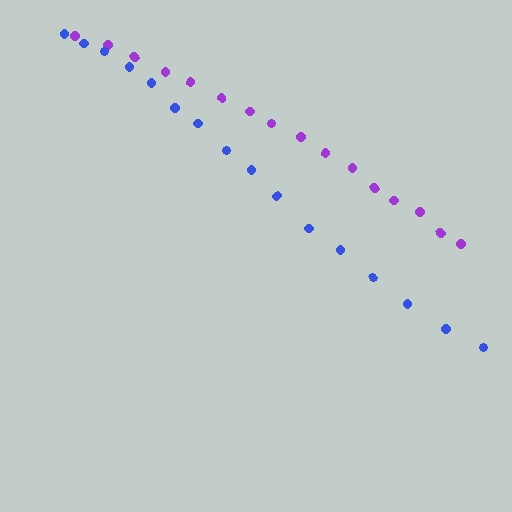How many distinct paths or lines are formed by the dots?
There are 2 distinct paths.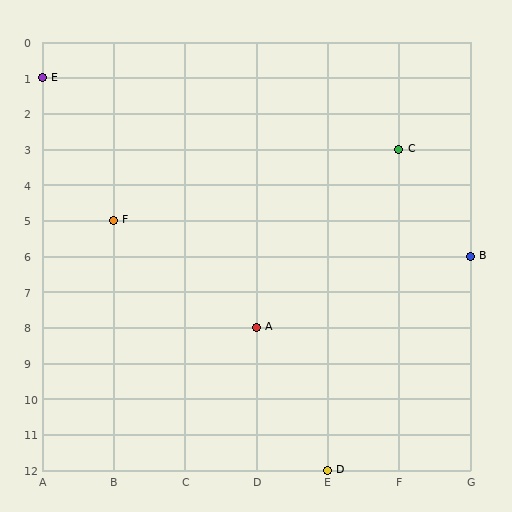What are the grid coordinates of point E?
Point E is at grid coordinates (A, 1).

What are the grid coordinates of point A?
Point A is at grid coordinates (D, 8).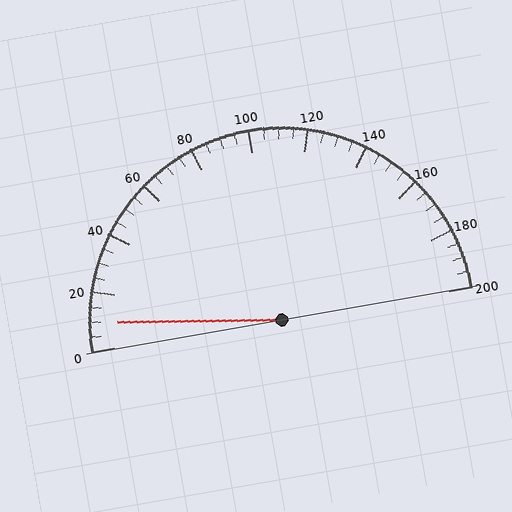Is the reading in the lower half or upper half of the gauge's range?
The reading is in the lower half of the range (0 to 200).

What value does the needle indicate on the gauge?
The needle indicates approximately 10.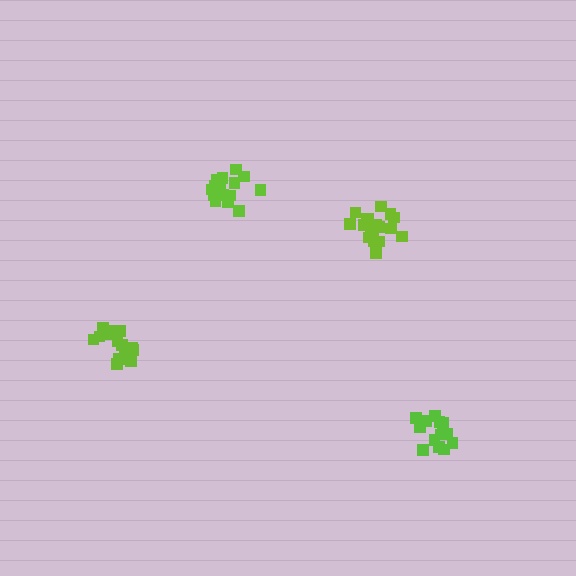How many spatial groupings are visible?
There are 4 spatial groupings.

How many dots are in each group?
Group 1: 19 dots, Group 2: 14 dots, Group 3: 19 dots, Group 4: 17 dots (69 total).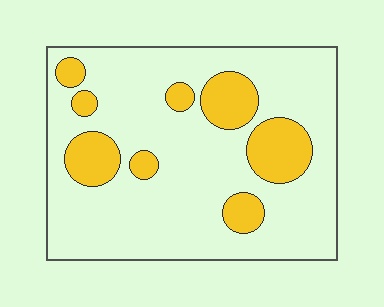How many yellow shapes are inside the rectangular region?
8.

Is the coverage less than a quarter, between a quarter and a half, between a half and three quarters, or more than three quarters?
Less than a quarter.